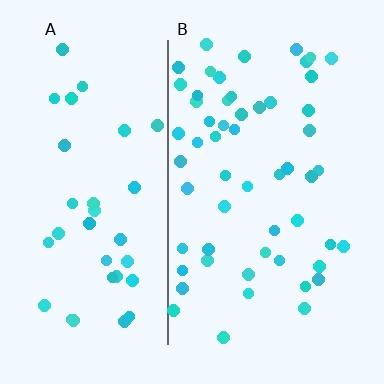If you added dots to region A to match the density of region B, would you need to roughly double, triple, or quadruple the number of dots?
Approximately double.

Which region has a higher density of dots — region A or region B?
B (the right).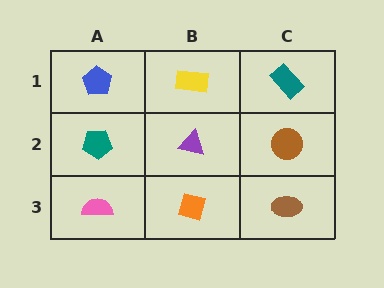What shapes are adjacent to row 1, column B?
A purple triangle (row 2, column B), a blue pentagon (row 1, column A), a teal rectangle (row 1, column C).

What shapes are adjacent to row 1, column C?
A brown circle (row 2, column C), a yellow rectangle (row 1, column B).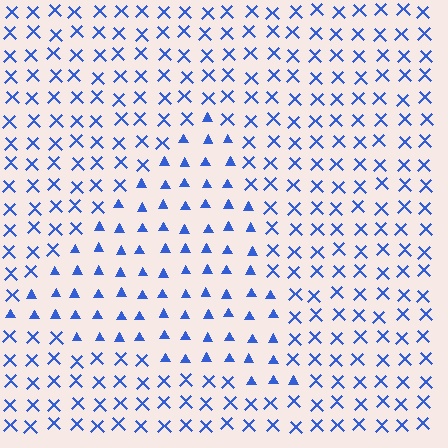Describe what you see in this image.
The image is filled with small blue elements arranged in a uniform grid. A triangle-shaped region contains triangles, while the surrounding area contains X marks. The boundary is defined purely by the change in element shape.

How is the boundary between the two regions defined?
The boundary is defined by a change in element shape: triangles inside vs. X marks outside. All elements share the same color and spacing.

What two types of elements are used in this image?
The image uses triangles inside the triangle region and X marks outside it.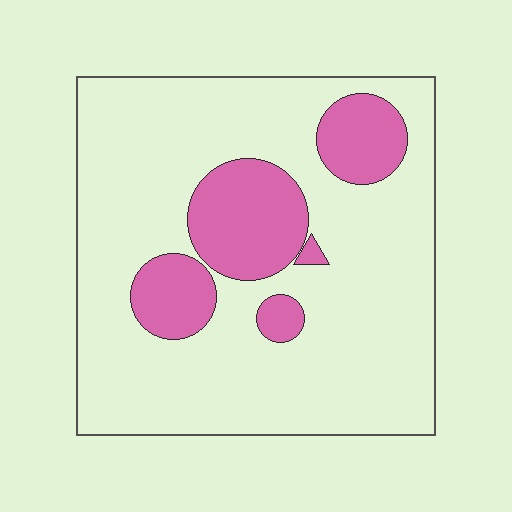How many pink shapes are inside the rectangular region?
5.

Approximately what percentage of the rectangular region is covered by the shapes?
Approximately 20%.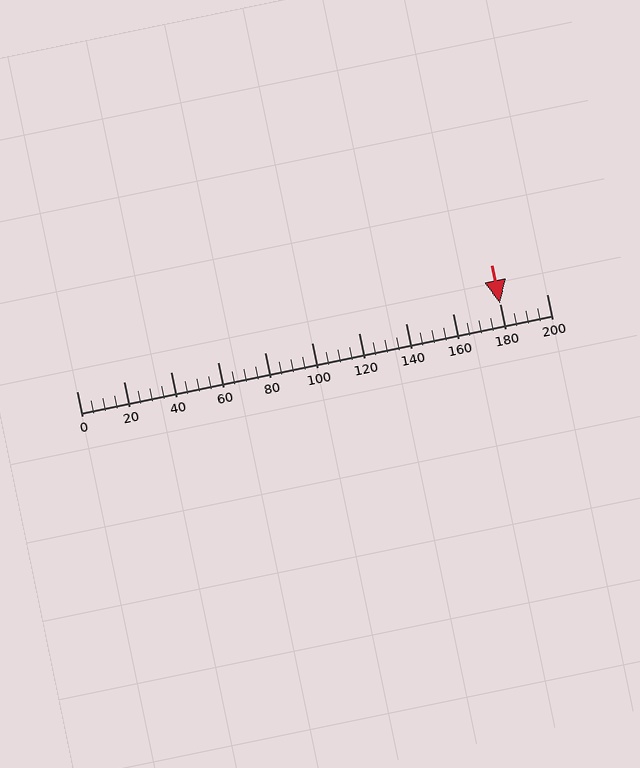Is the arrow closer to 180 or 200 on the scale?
The arrow is closer to 180.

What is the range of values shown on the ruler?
The ruler shows values from 0 to 200.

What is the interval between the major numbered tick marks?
The major tick marks are spaced 20 units apart.